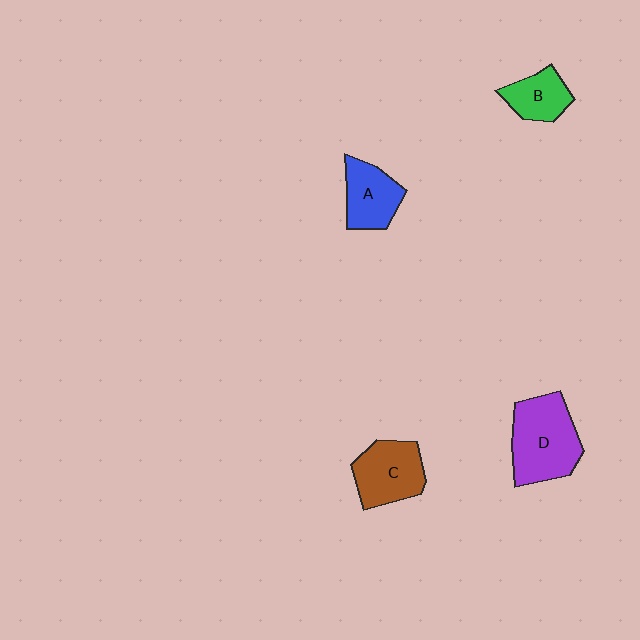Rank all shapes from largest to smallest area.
From largest to smallest: D (purple), C (brown), A (blue), B (green).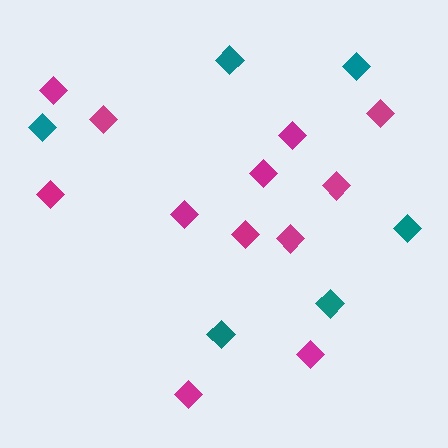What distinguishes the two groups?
There are 2 groups: one group of teal diamonds (6) and one group of magenta diamonds (12).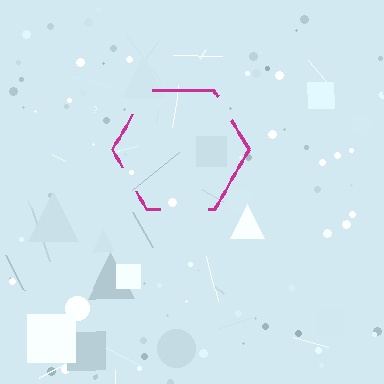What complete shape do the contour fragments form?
The contour fragments form a hexagon.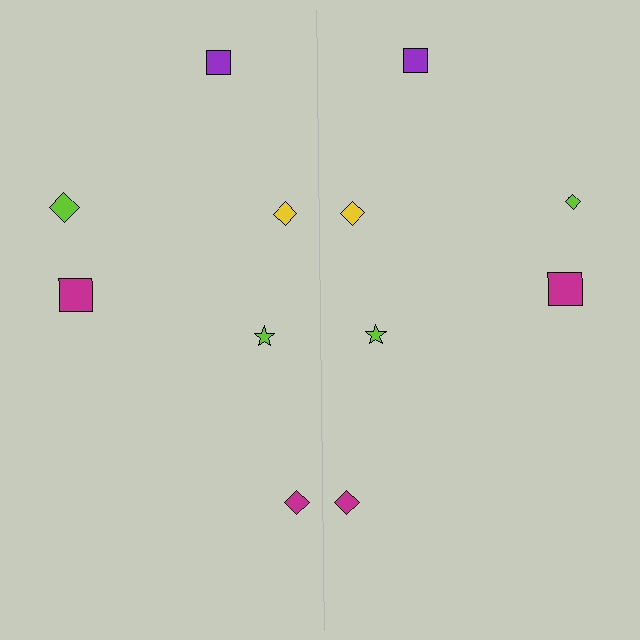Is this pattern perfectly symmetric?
No, the pattern is not perfectly symmetric. The lime diamond on the right side has a different size than its mirror counterpart.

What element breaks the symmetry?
The lime diamond on the right side has a different size than its mirror counterpart.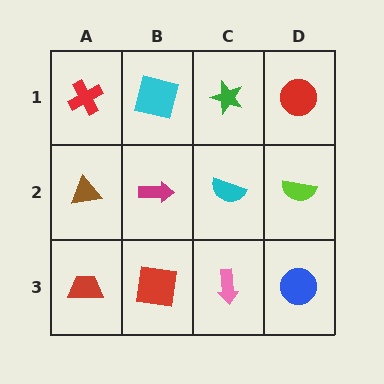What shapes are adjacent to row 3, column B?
A magenta arrow (row 2, column B), a red trapezoid (row 3, column A), a pink arrow (row 3, column C).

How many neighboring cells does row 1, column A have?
2.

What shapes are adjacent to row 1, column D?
A lime semicircle (row 2, column D), a green star (row 1, column C).